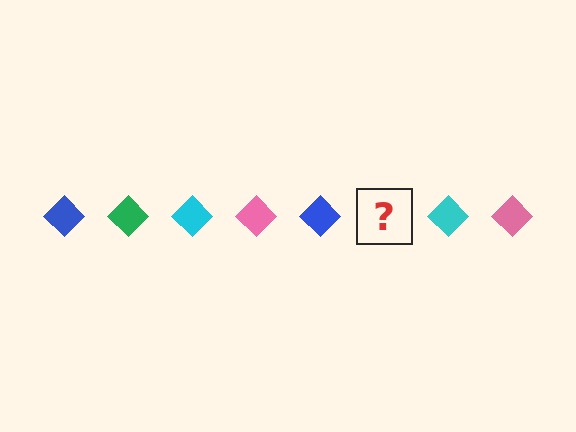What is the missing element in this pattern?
The missing element is a green diamond.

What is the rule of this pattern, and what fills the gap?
The rule is that the pattern cycles through blue, green, cyan, pink diamonds. The gap should be filled with a green diamond.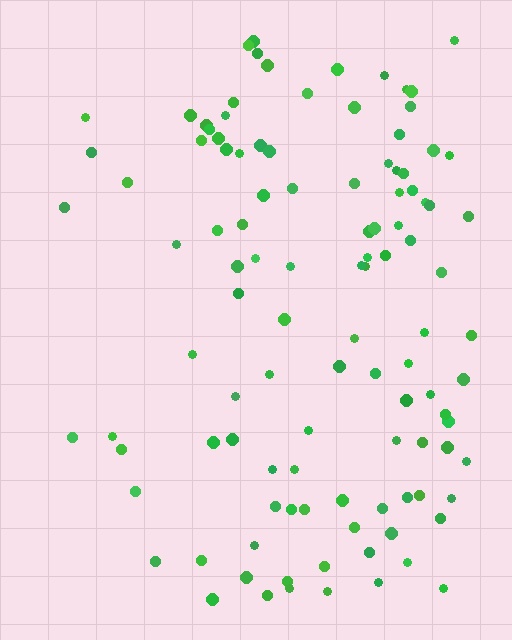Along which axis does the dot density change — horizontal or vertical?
Horizontal.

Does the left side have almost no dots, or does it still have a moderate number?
Still a moderate number, just noticeably fewer than the right.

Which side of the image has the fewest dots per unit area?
The left.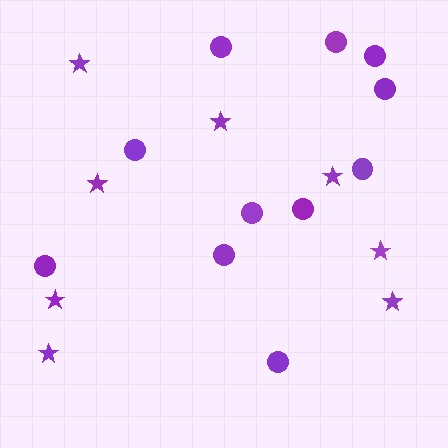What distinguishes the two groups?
There are 2 groups: one group of stars (8) and one group of circles (11).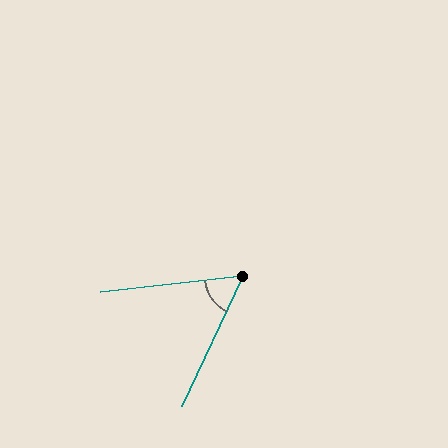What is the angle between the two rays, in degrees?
Approximately 59 degrees.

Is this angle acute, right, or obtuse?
It is acute.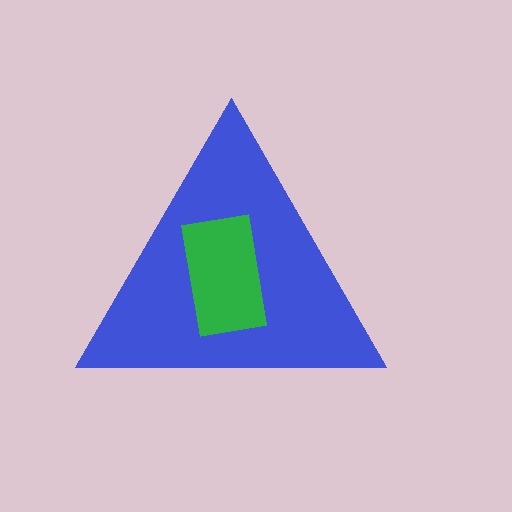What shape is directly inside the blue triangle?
The green rectangle.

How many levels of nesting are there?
2.